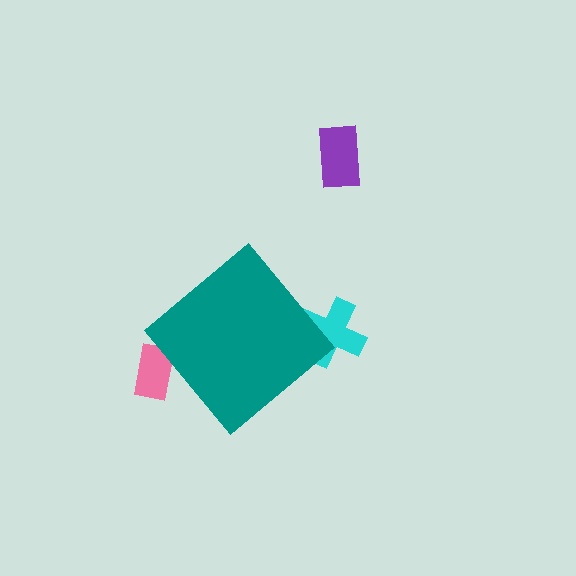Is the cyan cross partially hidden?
Yes, the cyan cross is partially hidden behind the teal diamond.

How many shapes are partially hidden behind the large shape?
2 shapes are partially hidden.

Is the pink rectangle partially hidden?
Yes, the pink rectangle is partially hidden behind the teal diamond.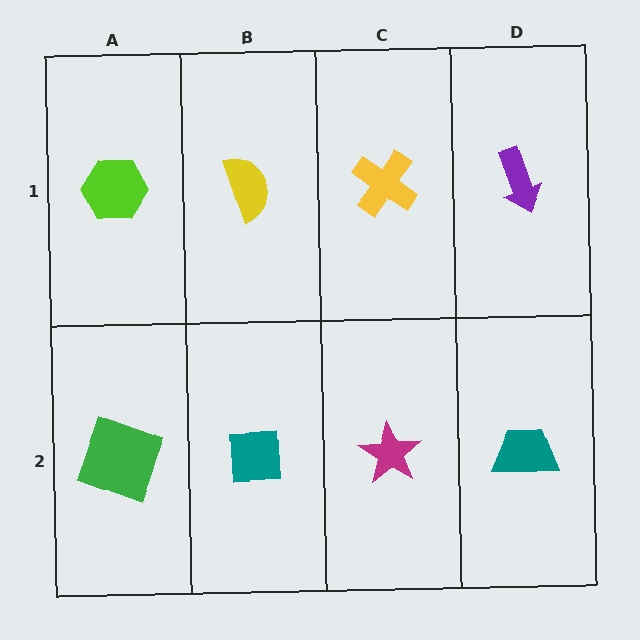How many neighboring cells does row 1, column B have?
3.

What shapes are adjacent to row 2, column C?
A yellow cross (row 1, column C), a teal square (row 2, column B), a teal trapezoid (row 2, column D).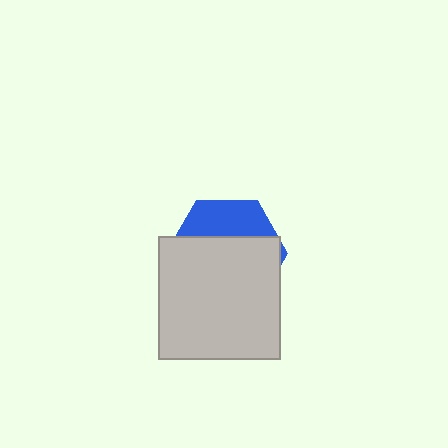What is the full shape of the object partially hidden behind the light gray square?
The partially hidden object is a blue hexagon.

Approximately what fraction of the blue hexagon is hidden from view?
Roughly 70% of the blue hexagon is hidden behind the light gray square.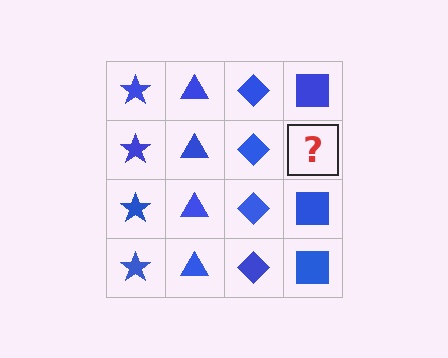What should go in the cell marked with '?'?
The missing cell should contain a blue square.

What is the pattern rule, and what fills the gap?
The rule is that each column has a consistent shape. The gap should be filled with a blue square.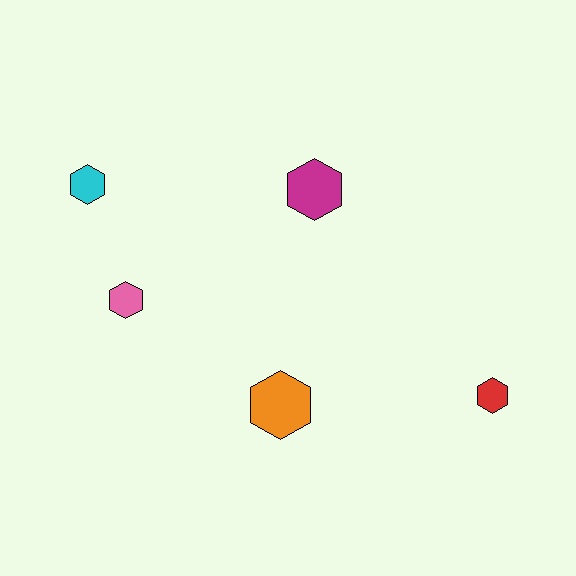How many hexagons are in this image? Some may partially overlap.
There are 5 hexagons.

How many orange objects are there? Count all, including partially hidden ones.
There is 1 orange object.